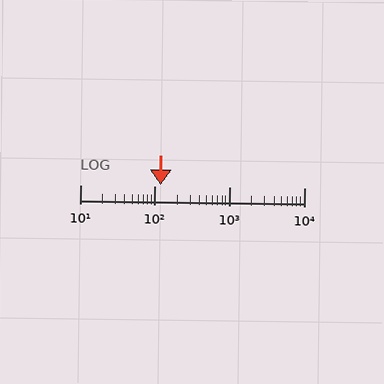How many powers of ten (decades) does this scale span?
The scale spans 3 decades, from 10 to 10000.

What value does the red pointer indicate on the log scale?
The pointer indicates approximately 120.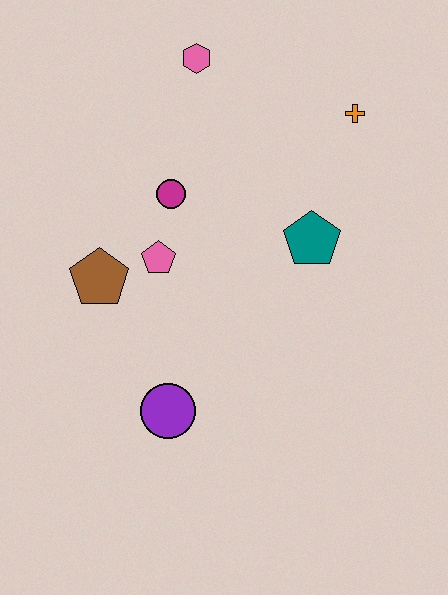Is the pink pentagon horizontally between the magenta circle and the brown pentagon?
Yes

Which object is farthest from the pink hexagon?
The purple circle is farthest from the pink hexagon.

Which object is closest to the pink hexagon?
The magenta circle is closest to the pink hexagon.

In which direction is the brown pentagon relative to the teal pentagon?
The brown pentagon is to the left of the teal pentagon.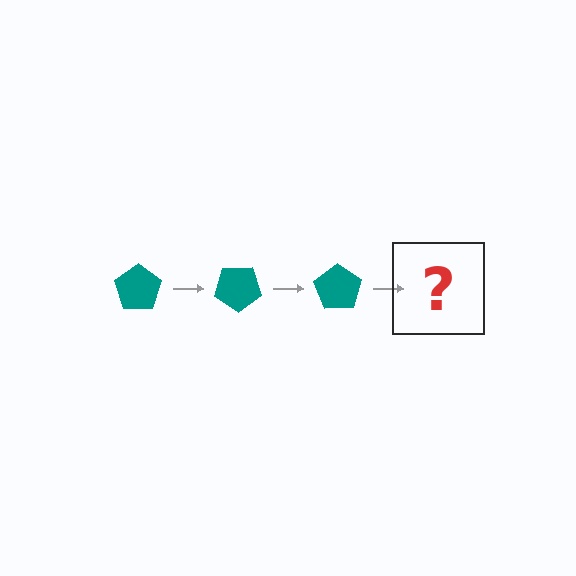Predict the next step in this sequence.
The next step is a teal pentagon rotated 105 degrees.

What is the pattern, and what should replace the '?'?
The pattern is that the pentagon rotates 35 degrees each step. The '?' should be a teal pentagon rotated 105 degrees.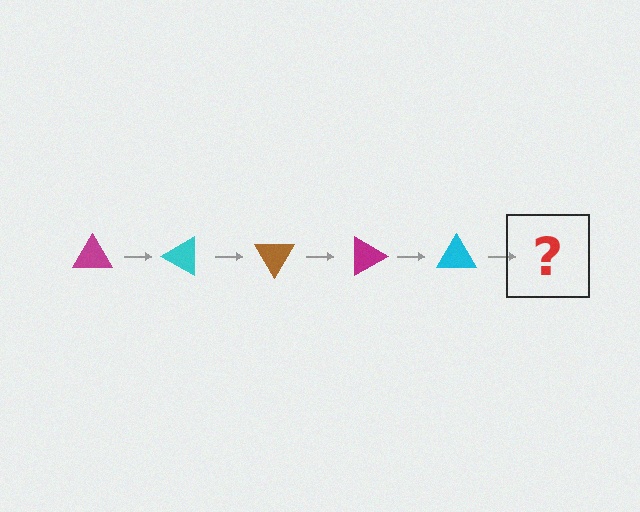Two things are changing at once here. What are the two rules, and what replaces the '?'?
The two rules are that it rotates 30 degrees each step and the color cycles through magenta, cyan, and brown. The '?' should be a brown triangle, rotated 150 degrees from the start.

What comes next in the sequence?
The next element should be a brown triangle, rotated 150 degrees from the start.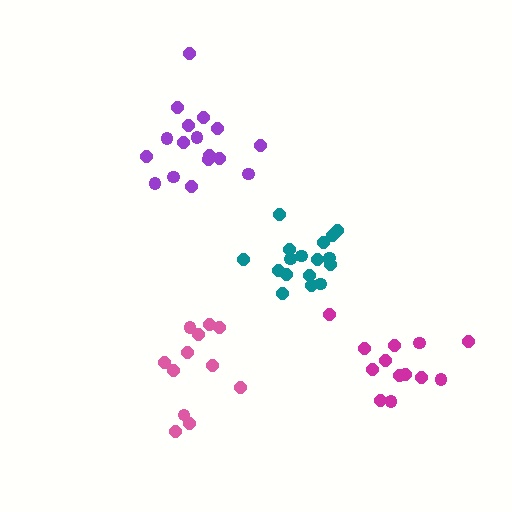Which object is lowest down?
The pink cluster is bottommost.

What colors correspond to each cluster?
The clusters are colored: purple, pink, teal, magenta.